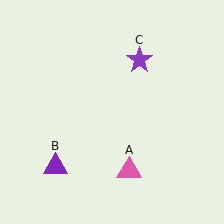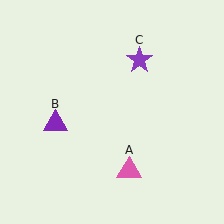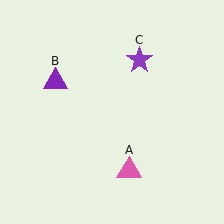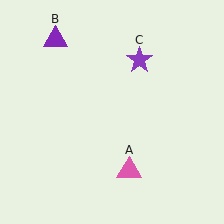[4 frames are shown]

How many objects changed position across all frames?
1 object changed position: purple triangle (object B).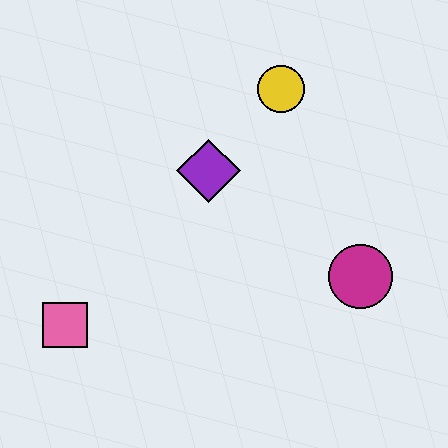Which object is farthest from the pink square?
The yellow circle is farthest from the pink square.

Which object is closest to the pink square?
The purple diamond is closest to the pink square.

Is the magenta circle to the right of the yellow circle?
Yes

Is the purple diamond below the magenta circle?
No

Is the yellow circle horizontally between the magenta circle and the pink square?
Yes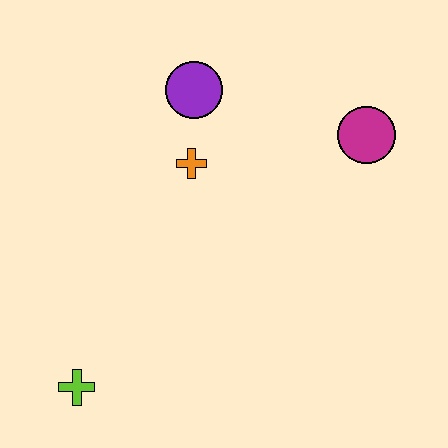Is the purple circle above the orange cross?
Yes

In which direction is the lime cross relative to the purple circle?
The lime cross is below the purple circle.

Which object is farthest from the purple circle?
The lime cross is farthest from the purple circle.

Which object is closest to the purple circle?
The orange cross is closest to the purple circle.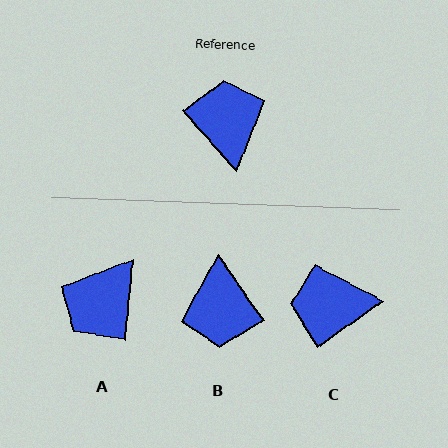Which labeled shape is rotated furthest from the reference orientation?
B, about 173 degrees away.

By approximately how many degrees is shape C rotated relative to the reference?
Approximately 84 degrees counter-clockwise.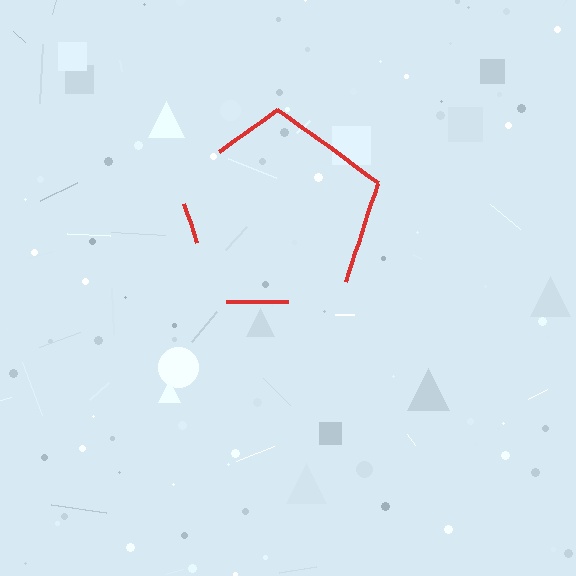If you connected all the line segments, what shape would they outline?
They would outline a pentagon.